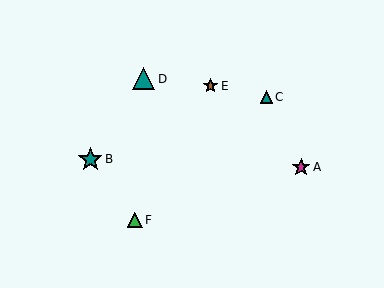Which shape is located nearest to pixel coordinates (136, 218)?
The green triangle (labeled F) at (135, 220) is nearest to that location.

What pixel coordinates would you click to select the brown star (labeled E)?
Click at (210, 86) to select the brown star E.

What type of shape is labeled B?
Shape B is a teal star.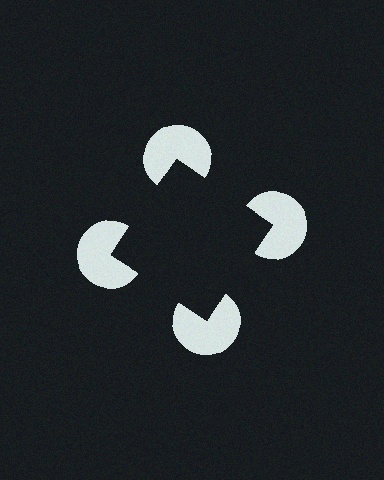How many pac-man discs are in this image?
There are 4 — one at each vertex of the illusory square.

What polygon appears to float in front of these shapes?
An illusory square — its edges are inferred from the aligned wedge cuts in the pac-man discs, not physically drawn.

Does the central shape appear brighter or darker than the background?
It typically appears slightly darker than the background, even though no actual brightness change is drawn.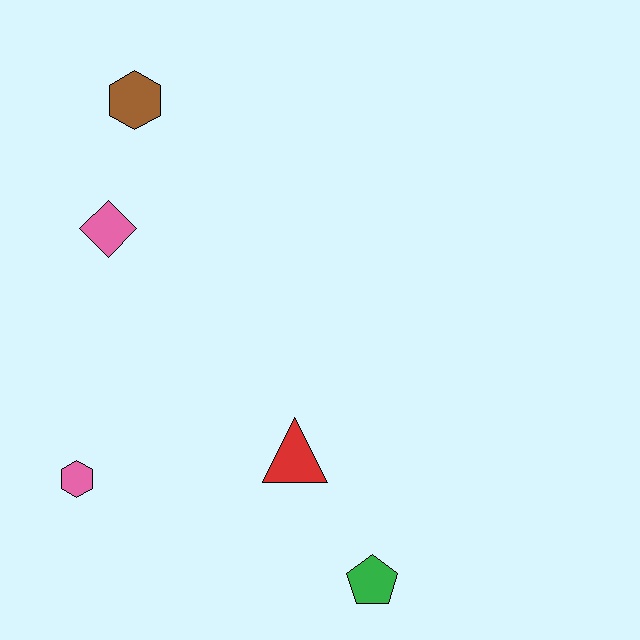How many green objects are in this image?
There is 1 green object.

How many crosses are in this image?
There are no crosses.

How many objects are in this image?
There are 5 objects.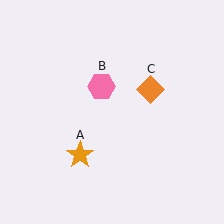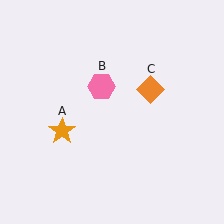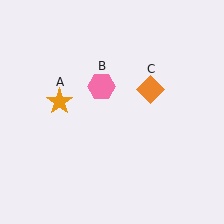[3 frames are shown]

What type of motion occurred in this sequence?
The orange star (object A) rotated clockwise around the center of the scene.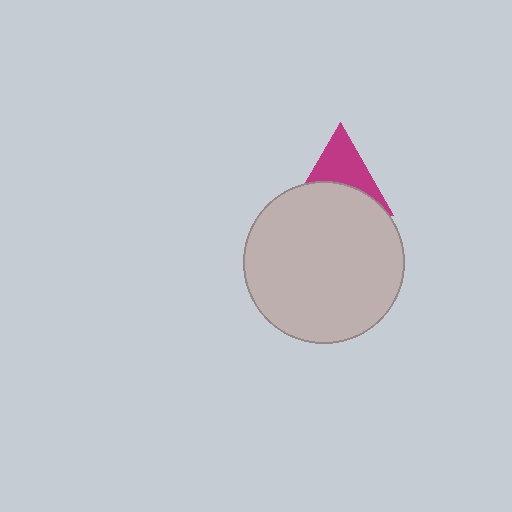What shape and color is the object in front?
The object in front is a light gray circle.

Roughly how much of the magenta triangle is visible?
About half of it is visible (roughly 50%).